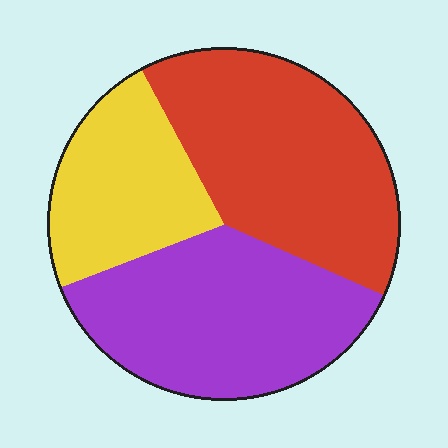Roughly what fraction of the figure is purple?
Purple covers about 35% of the figure.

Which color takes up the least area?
Yellow, at roughly 25%.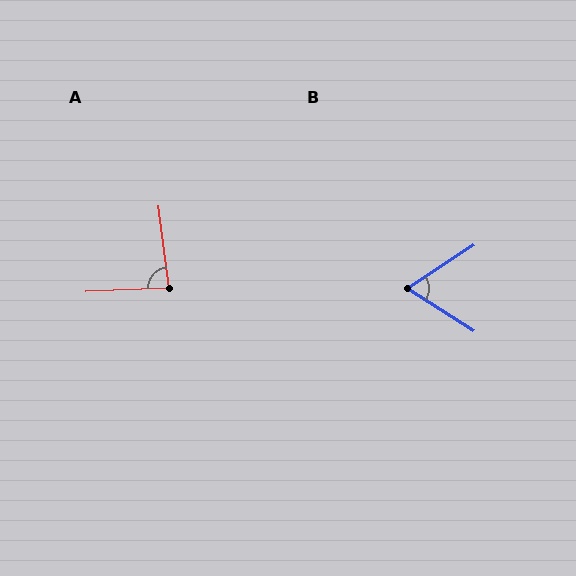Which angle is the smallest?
B, at approximately 65 degrees.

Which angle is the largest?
A, at approximately 85 degrees.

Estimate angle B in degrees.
Approximately 65 degrees.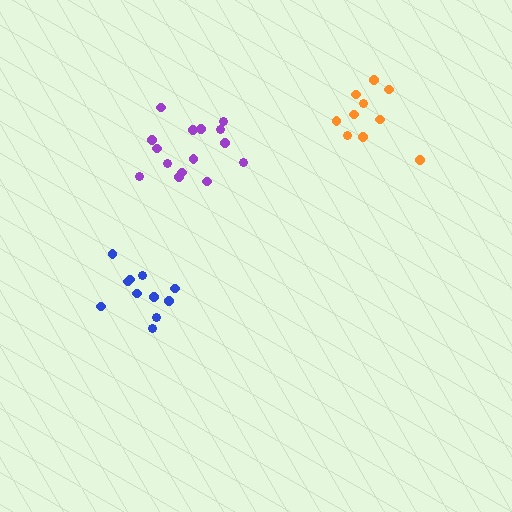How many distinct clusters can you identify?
There are 3 distinct clusters.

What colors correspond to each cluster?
The clusters are colored: orange, blue, purple.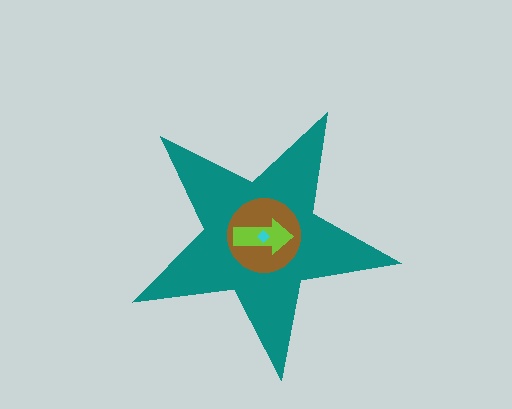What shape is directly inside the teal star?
The brown circle.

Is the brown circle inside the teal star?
Yes.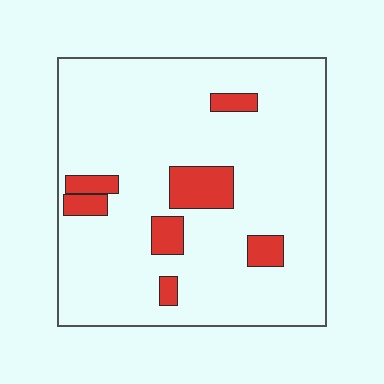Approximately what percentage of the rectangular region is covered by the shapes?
Approximately 10%.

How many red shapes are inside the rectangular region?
7.